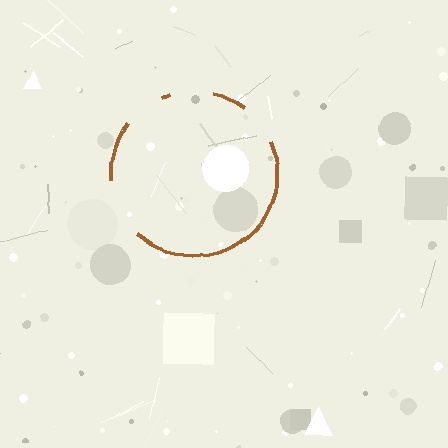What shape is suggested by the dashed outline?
The dashed outline suggests a circle.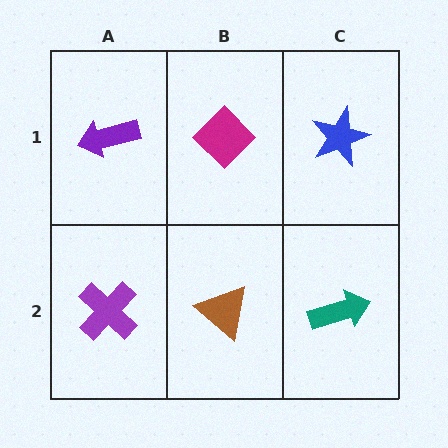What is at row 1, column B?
A magenta diamond.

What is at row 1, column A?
A purple arrow.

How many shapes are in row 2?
3 shapes.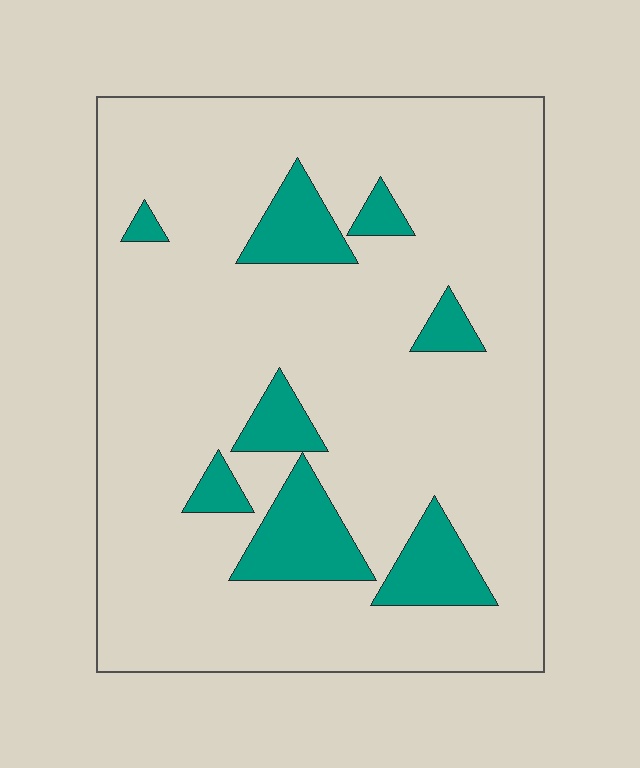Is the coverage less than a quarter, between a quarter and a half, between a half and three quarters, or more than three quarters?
Less than a quarter.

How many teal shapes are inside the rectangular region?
8.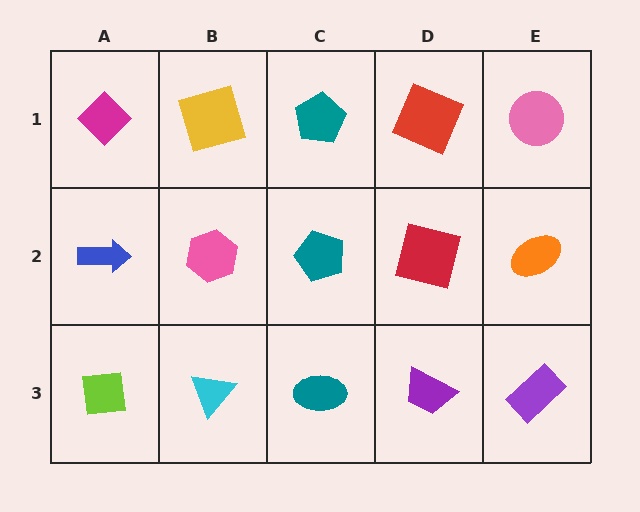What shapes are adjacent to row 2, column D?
A red square (row 1, column D), a purple trapezoid (row 3, column D), a teal pentagon (row 2, column C), an orange ellipse (row 2, column E).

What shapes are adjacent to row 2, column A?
A magenta diamond (row 1, column A), a lime square (row 3, column A), a pink hexagon (row 2, column B).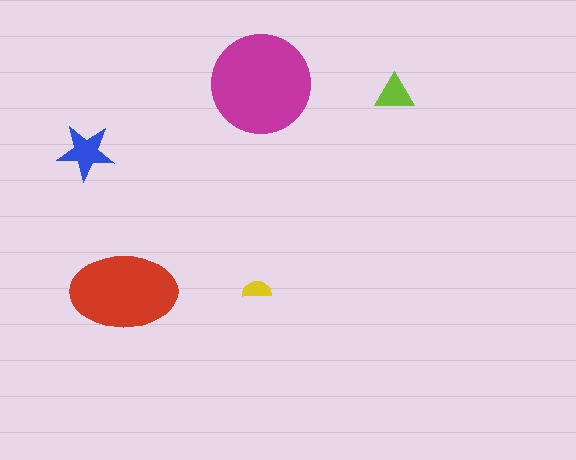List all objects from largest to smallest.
The magenta circle, the red ellipse, the blue star, the lime triangle, the yellow semicircle.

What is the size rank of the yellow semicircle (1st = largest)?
5th.